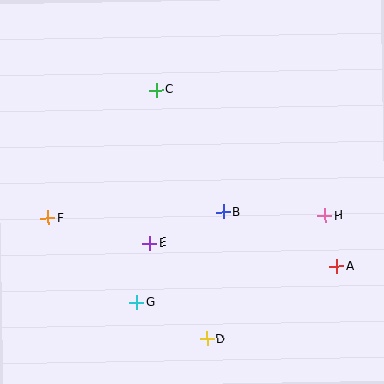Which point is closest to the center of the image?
Point B at (224, 212) is closest to the center.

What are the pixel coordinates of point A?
Point A is at (337, 266).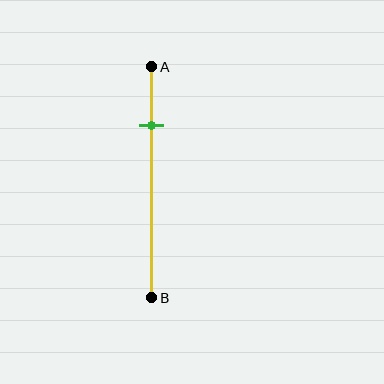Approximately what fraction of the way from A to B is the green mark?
The green mark is approximately 25% of the way from A to B.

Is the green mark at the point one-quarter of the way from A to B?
Yes, the mark is approximately at the one-quarter point.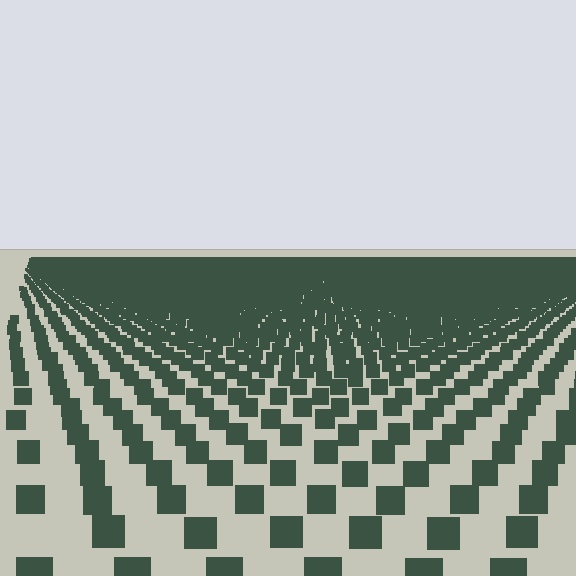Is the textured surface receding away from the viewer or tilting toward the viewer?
The surface is receding away from the viewer. Texture elements get smaller and denser toward the top.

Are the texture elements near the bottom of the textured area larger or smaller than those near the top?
Larger. Near the bottom, elements are closer to the viewer and appear at a bigger on-screen size.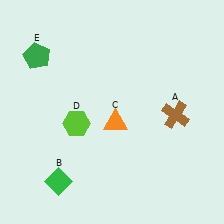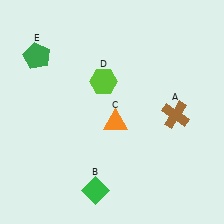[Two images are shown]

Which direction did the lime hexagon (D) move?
The lime hexagon (D) moved up.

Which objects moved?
The objects that moved are: the green diamond (B), the lime hexagon (D).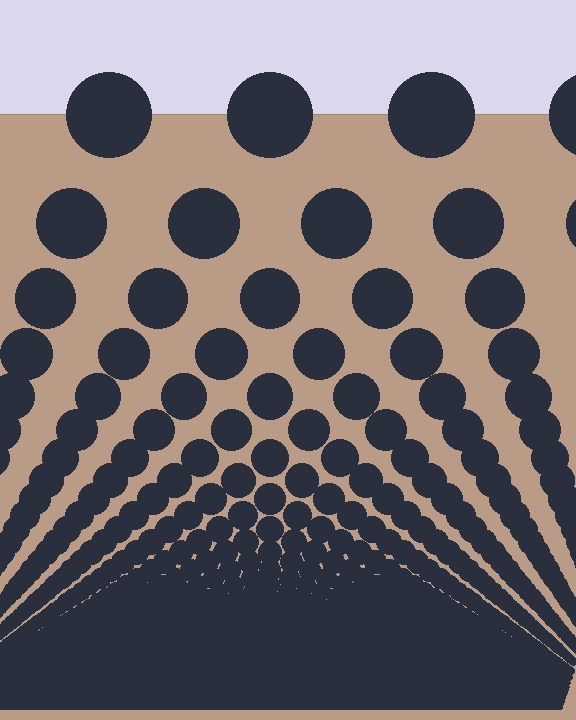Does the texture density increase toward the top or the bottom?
Density increases toward the bottom.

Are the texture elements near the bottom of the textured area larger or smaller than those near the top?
Smaller. The gradient is inverted — elements near the bottom are smaller and denser.